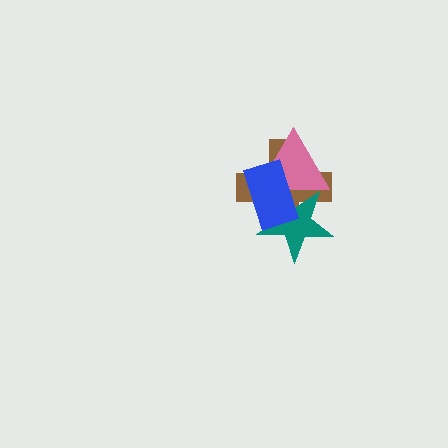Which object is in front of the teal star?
The blue rectangle is in front of the teal star.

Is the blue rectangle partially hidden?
No, no other shape covers it.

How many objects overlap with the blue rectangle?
3 objects overlap with the blue rectangle.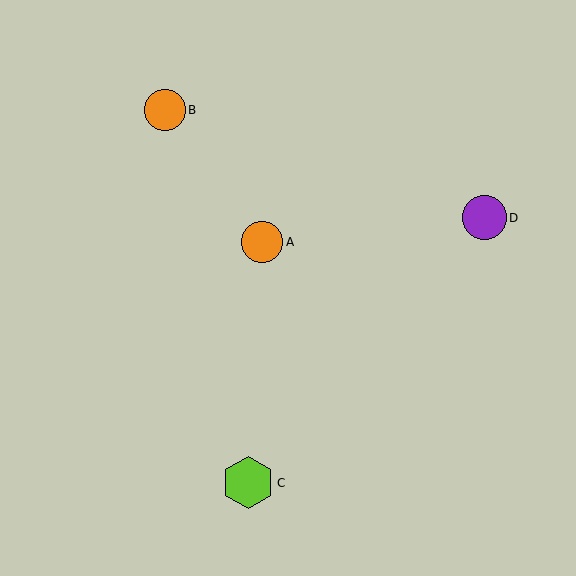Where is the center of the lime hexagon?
The center of the lime hexagon is at (248, 483).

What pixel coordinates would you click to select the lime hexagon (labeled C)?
Click at (248, 483) to select the lime hexagon C.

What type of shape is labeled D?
Shape D is a purple circle.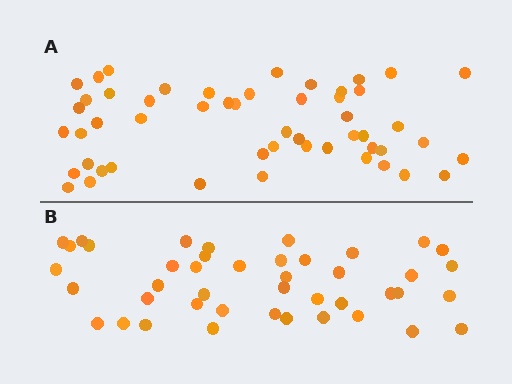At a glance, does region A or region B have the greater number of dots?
Region A (the top region) has more dots.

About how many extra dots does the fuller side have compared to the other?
Region A has roughly 8 or so more dots than region B.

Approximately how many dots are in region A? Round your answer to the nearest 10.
About 50 dots. (The exact count is 52, which rounds to 50.)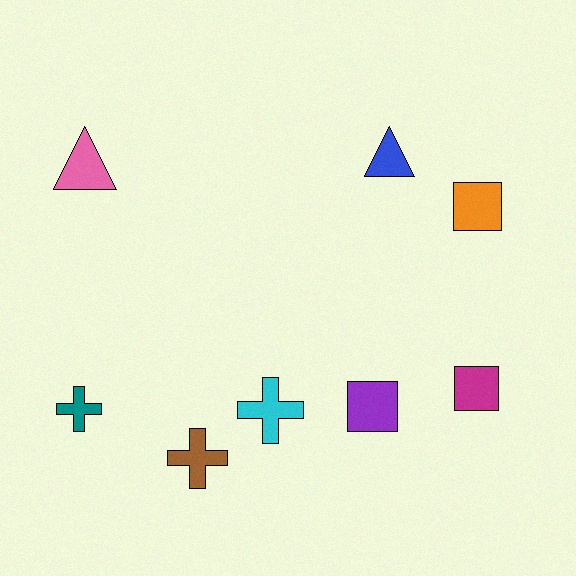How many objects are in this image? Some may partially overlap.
There are 8 objects.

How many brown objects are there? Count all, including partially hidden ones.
There is 1 brown object.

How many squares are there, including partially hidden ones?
There are 3 squares.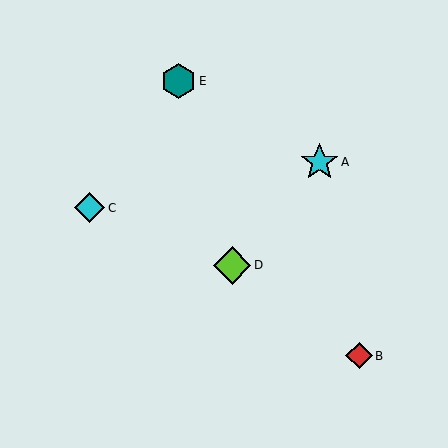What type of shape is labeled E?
Shape E is a teal hexagon.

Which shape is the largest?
The lime diamond (labeled D) is the largest.